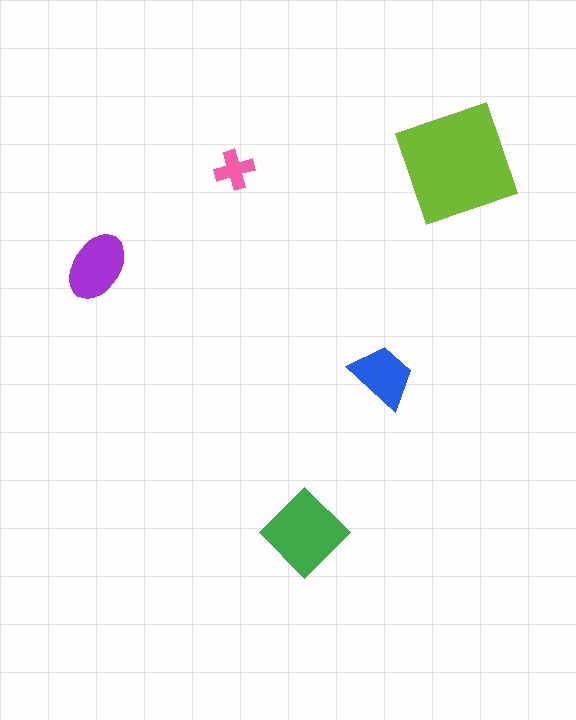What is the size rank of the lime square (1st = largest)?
1st.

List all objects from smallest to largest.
The pink cross, the blue trapezoid, the purple ellipse, the green diamond, the lime square.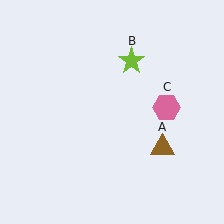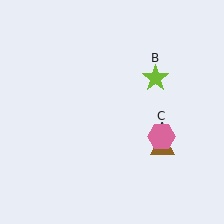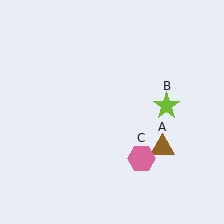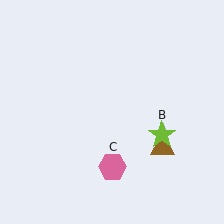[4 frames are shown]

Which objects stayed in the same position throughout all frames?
Brown triangle (object A) remained stationary.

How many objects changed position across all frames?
2 objects changed position: lime star (object B), pink hexagon (object C).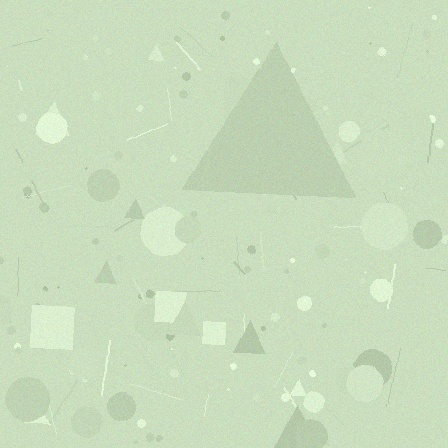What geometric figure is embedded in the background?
A triangle is embedded in the background.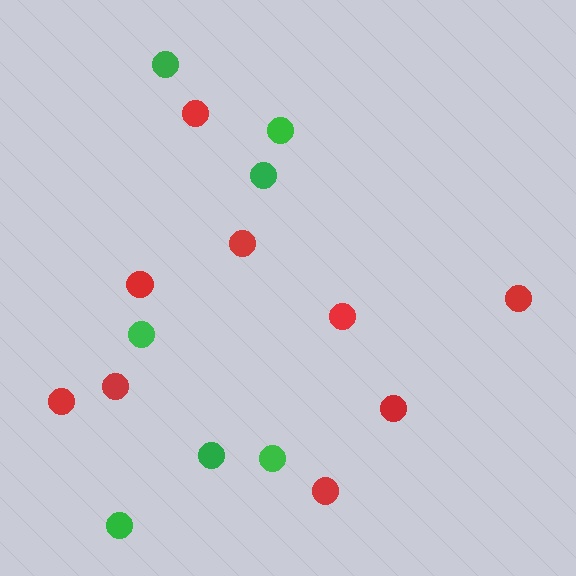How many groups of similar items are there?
There are 2 groups: one group of green circles (7) and one group of red circles (9).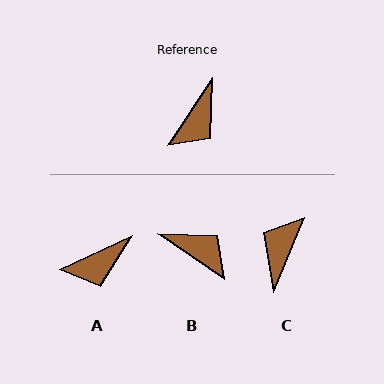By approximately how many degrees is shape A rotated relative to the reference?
Approximately 31 degrees clockwise.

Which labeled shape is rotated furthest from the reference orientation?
C, about 169 degrees away.